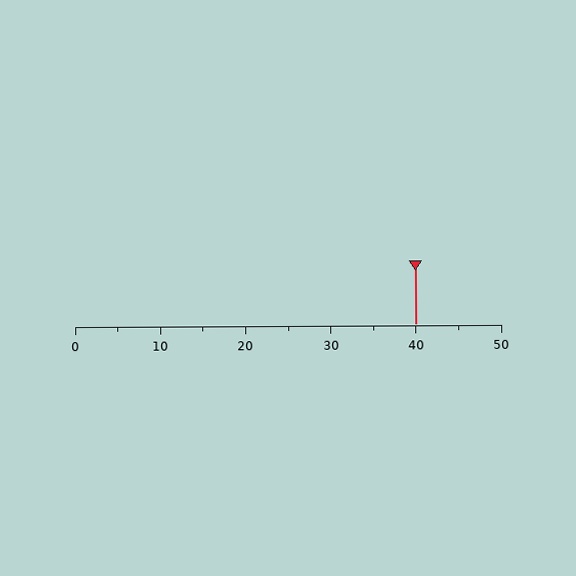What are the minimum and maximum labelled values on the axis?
The axis runs from 0 to 50.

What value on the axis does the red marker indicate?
The marker indicates approximately 40.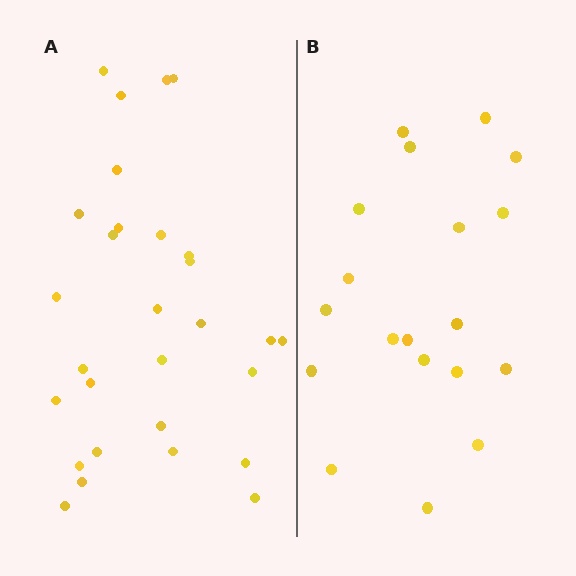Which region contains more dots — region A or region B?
Region A (the left region) has more dots.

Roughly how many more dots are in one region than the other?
Region A has roughly 10 or so more dots than region B.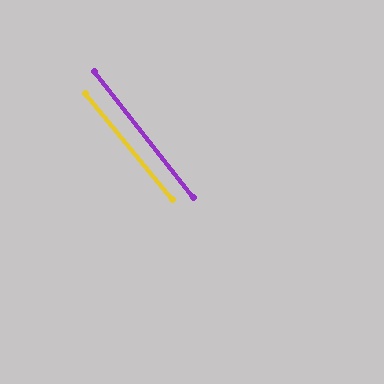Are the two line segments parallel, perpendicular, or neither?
Parallel — their directions differ by only 1.4°.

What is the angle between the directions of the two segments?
Approximately 1 degree.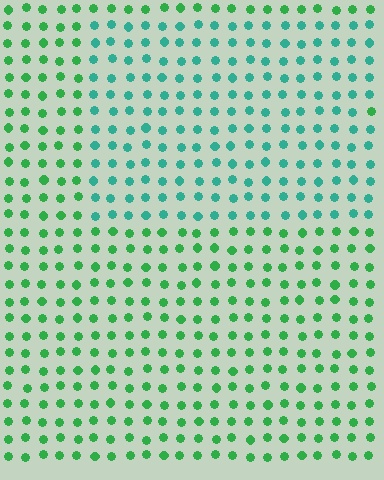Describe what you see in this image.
The image is filled with small green elements in a uniform arrangement. A rectangle-shaped region is visible where the elements are tinted to a slightly different hue, forming a subtle color boundary.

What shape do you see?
I see a rectangle.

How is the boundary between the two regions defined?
The boundary is defined purely by a slight shift in hue (about 35 degrees). Spacing, size, and orientation are identical on both sides.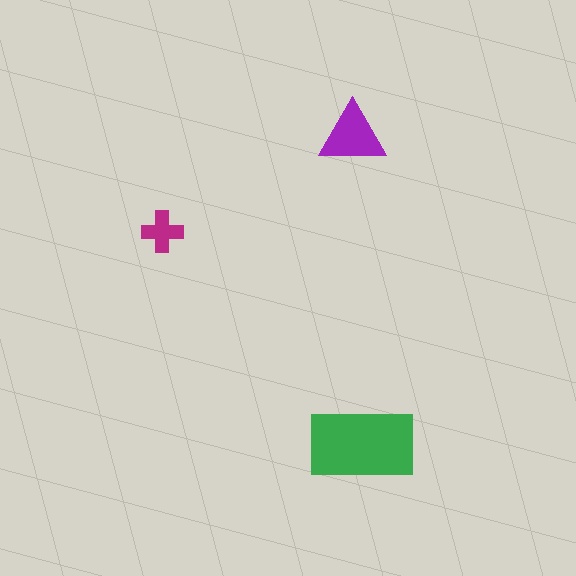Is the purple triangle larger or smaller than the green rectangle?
Smaller.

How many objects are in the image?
There are 3 objects in the image.